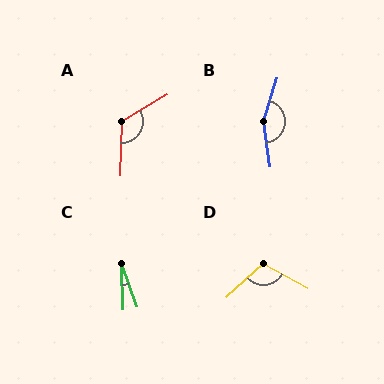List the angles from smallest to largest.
C (18°), D (109°), A (121°), B (155°).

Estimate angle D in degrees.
Approximately 109 degrees.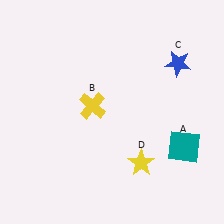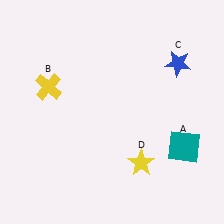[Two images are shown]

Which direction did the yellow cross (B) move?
The yellow cross (B) moved left.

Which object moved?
The yellow cross (B) moved left.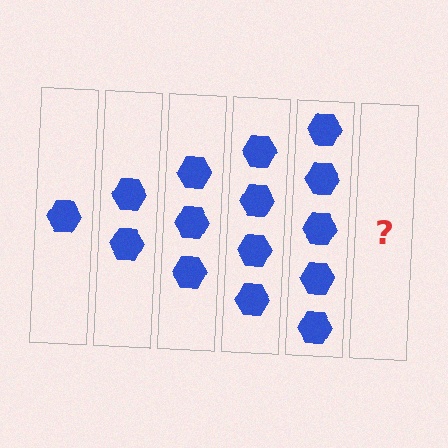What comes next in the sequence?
The next element should be 6 hexagons.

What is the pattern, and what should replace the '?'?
The pattern is that each step adds one more hexagon. The '?' should be 6 hexagons.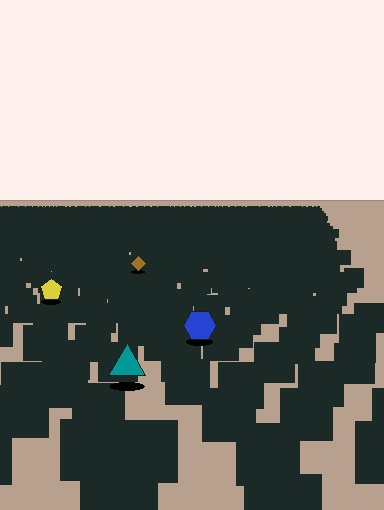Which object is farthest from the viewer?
The brown diamond is farthest from the viewer. It appears smaller and the ground texture around it is denser.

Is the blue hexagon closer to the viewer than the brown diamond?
Yes. The blue hexagon is closer — you can tell from the texture gradient: the ground texture is coarser near it.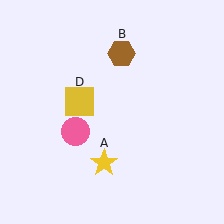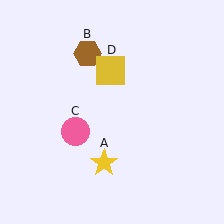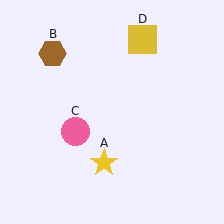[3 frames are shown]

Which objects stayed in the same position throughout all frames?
Yellow star (object A) and pink circle (object C) remained stationary.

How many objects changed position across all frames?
2 objects changed position: brown hexagon (object B), yellow square (object D).